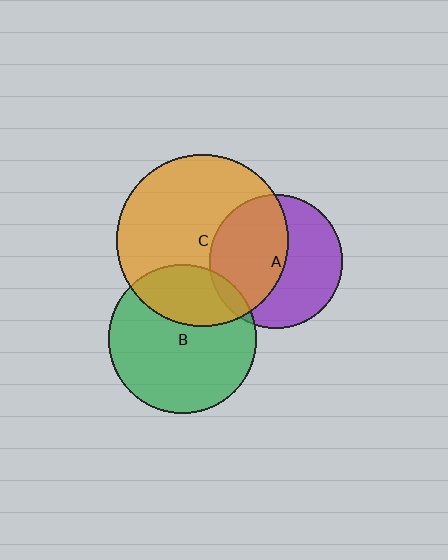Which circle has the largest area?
Circle C (orange).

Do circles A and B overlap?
Yes.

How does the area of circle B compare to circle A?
Approximately 1.2 times.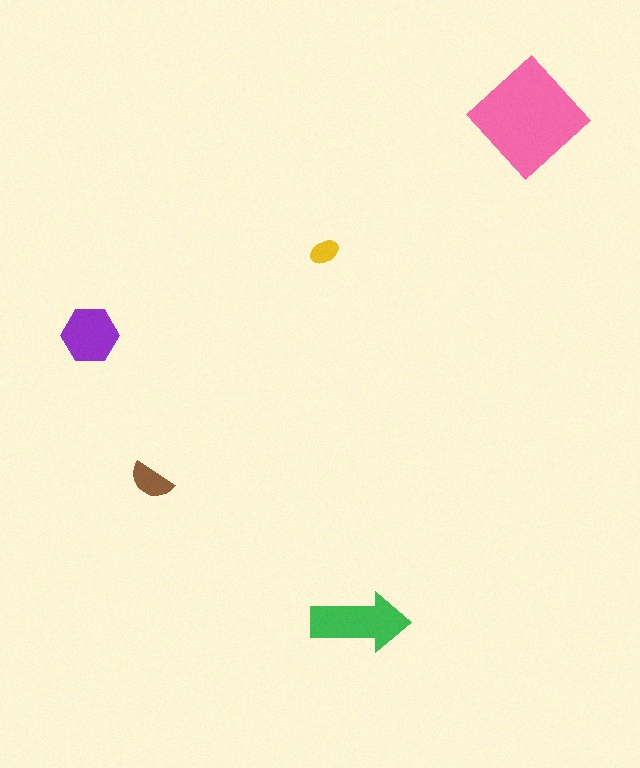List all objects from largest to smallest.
The pink diamond, the green arrow, the purple hexagon, the brown semicircle, the yellow ellipse.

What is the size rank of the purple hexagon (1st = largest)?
3rd.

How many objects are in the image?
There are 5 objects in the image.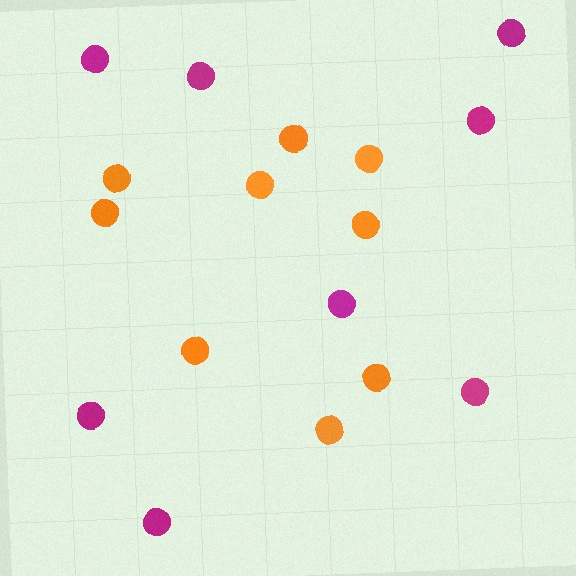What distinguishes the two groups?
There are 2 groups: one group of orange circles (9) and one group of magenta circles (8).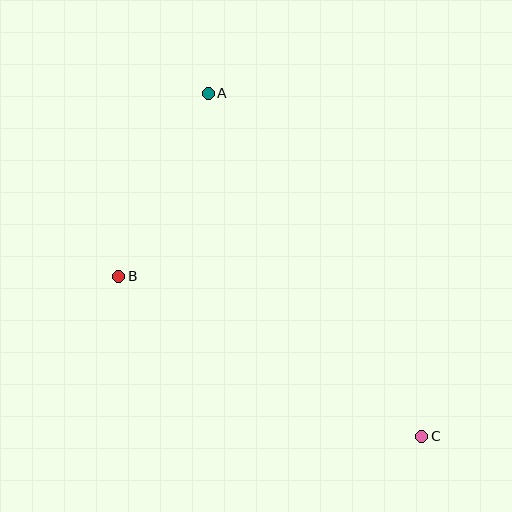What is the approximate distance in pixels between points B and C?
The distance between B and C is approximately 343 pixels.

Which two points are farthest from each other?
Points A and C are farthest from each other.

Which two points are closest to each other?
Points A and B are closest to each other.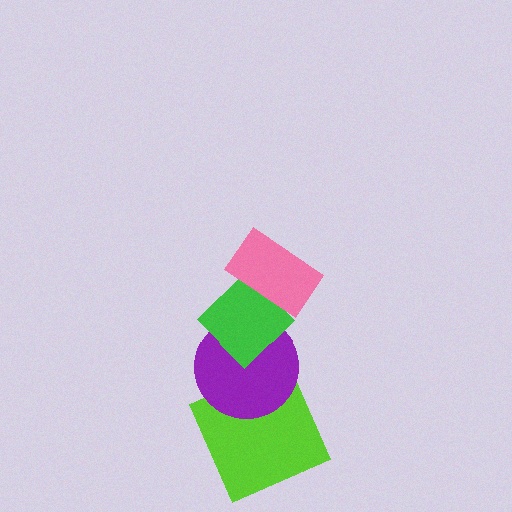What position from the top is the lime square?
The lime square is 4th from the top.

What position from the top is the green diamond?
The green diamond is 2nd from the top.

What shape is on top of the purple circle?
The green diamond is on top of the purple circle.